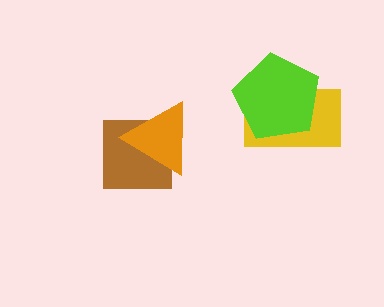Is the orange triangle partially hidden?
No, no other shape covers it.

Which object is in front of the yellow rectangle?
The lime pentagon is in front of the yellow rectangle.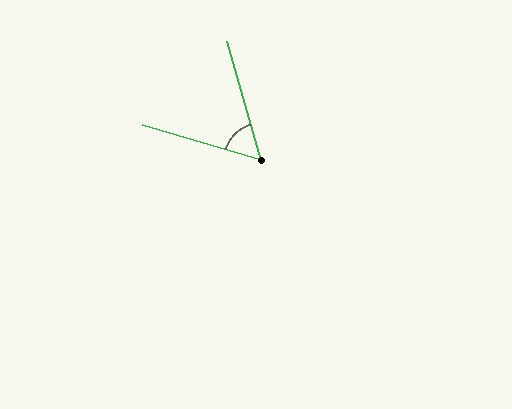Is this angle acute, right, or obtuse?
It is acute.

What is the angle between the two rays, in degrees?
Approximately 58 degrees.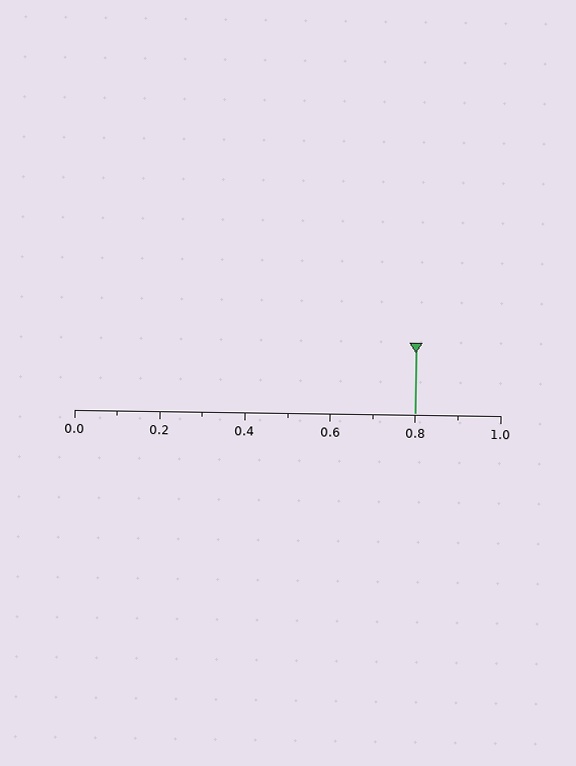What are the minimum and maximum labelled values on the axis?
The axis runs from 0.0 to 1.0.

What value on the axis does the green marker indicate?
The marker indicates approximately 0.8.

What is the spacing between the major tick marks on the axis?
The major ticks are spaced 0.2 apart.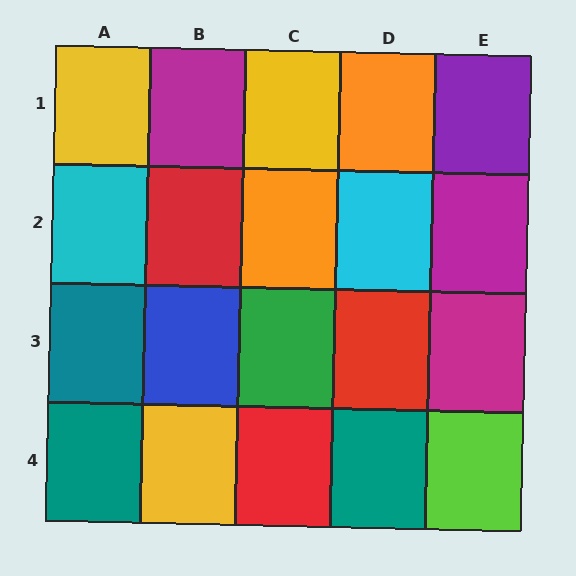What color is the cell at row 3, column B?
Blue.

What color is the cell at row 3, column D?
Red.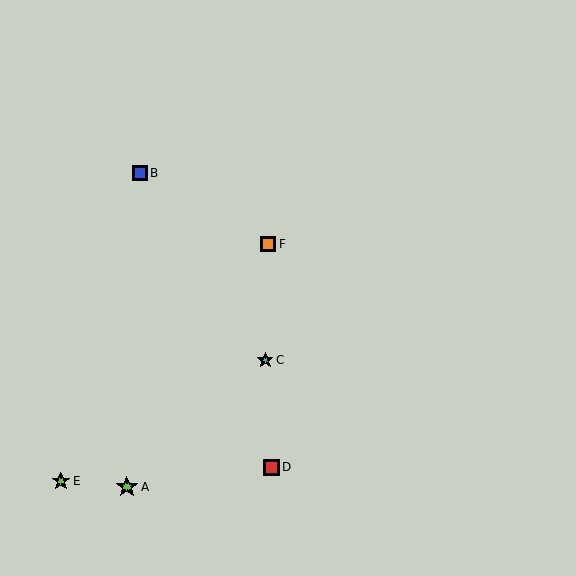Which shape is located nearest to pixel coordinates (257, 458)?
The red square (labeled D) at (271, 467) is nearest to that location.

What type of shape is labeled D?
Shape D is a red square.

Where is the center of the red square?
The center of the red square is at (271, 467).